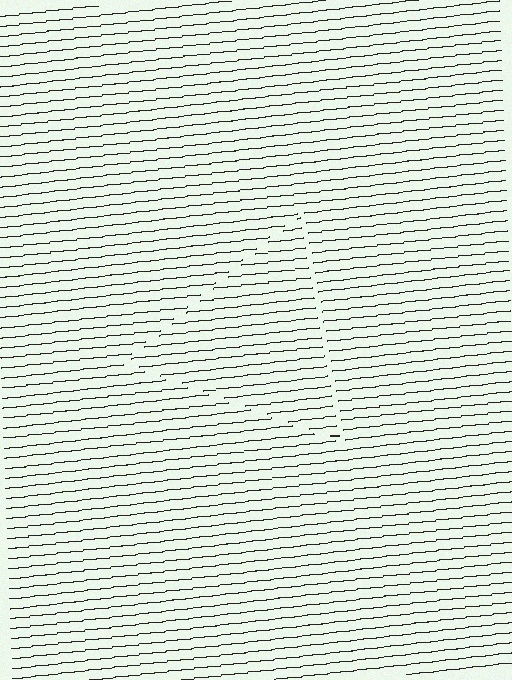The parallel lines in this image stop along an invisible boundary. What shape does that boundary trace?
An illusory triangle. The interior of the shape contains the same grating, shifted by half a period — the contour is defined by the phase discontinuity where line-ends from the inner and outer gratings abut.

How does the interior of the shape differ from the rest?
The interior of the shape contains the same grating, shifted by half a period — the contour is defined by the phase discontinuity where line-ends from the inner and outer gratings abut.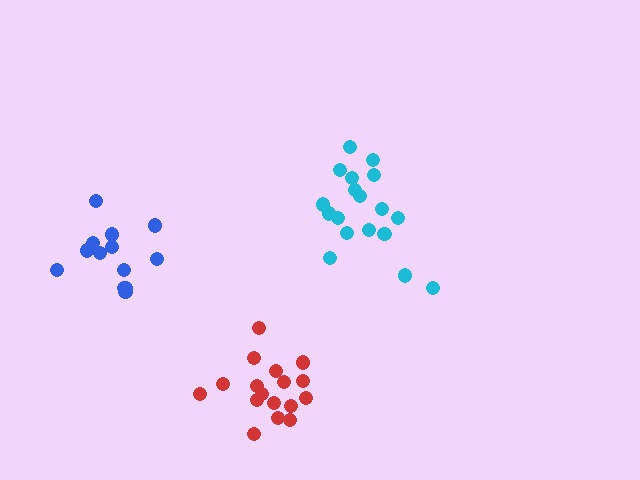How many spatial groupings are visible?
There are 3 spatial groupings.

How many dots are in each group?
Group 1: 14 dots, Group 2: 17 dots, Group 3: 18 dots (49 total).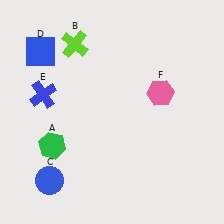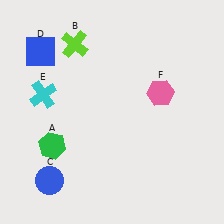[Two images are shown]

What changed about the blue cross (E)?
In Image 1, E is blue. In Image 2, it changed to cyan.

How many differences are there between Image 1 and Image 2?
There is 1 difference between the two images.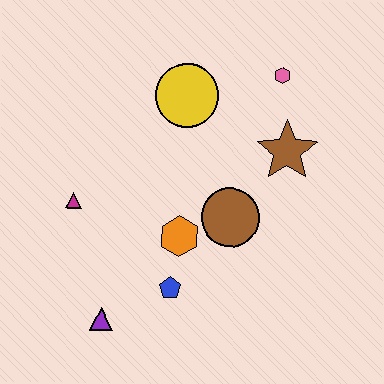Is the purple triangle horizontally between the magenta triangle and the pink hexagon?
Yes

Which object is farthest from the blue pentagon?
The pink hexagon is farthest from the blue pentagon.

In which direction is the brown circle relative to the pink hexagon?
The brown circle is below the pink hexagon.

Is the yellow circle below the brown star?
No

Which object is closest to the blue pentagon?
The orange hexagon is closest to the blue pentagon.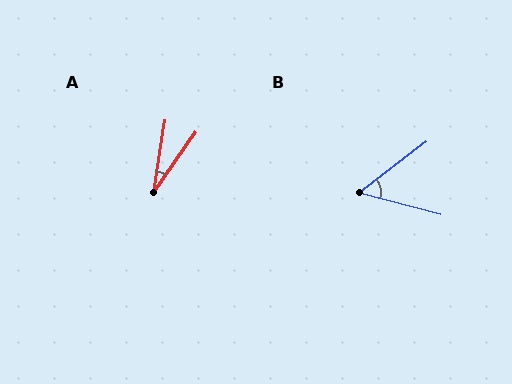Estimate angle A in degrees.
Approximately 26 degrees.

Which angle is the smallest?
A, at approximately 26 degrees.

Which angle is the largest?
B, at approximately 52 degrees.